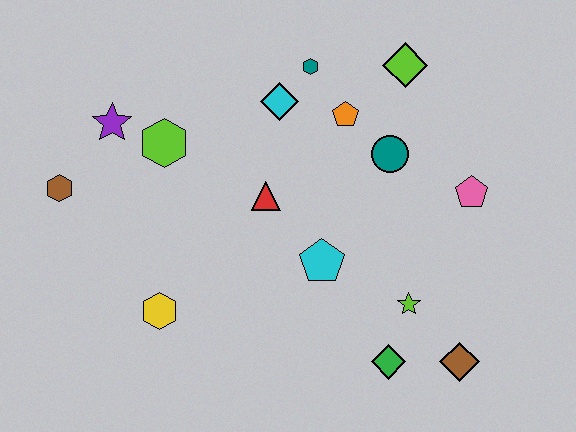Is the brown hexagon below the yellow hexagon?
No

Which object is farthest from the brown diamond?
The brown hexagon is farthest from the brown diamond.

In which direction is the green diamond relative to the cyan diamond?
The green diamond is below the cyan diamond.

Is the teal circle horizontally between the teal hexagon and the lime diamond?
Yes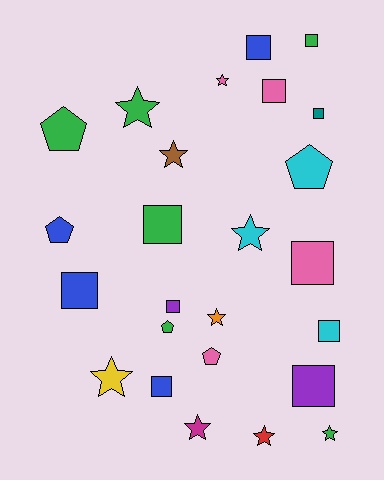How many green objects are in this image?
There are 6 green objects.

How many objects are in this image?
There are 25 objects.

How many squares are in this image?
There are 11 squares.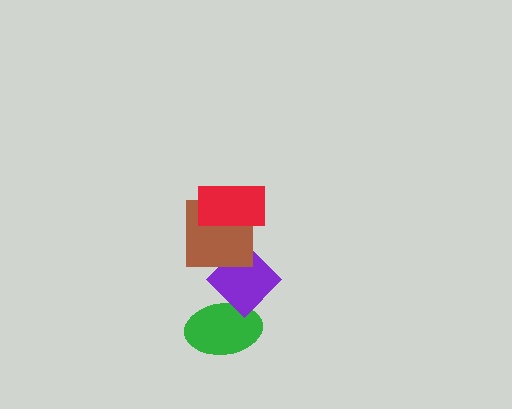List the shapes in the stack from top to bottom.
From top to bottom: the red rectangle, the brown square, the purple diamond, the green ellipse.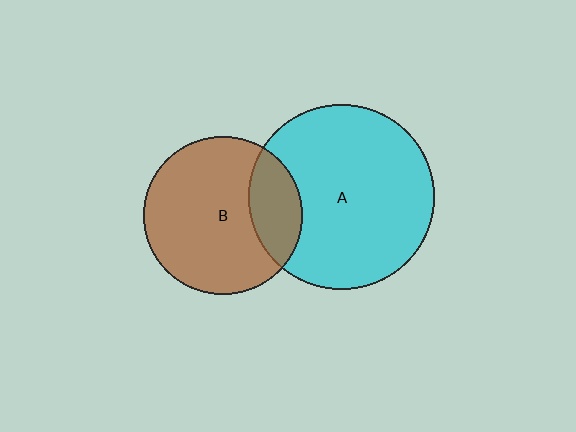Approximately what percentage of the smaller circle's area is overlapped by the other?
Approximately 20%.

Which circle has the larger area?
Circle A (cyan).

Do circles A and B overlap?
Yes.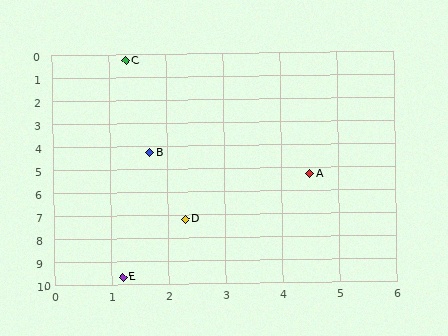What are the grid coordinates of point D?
Point D is at approximately (2.3, 7.2).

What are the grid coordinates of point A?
Point A is at approximately (4.5, 5.3).